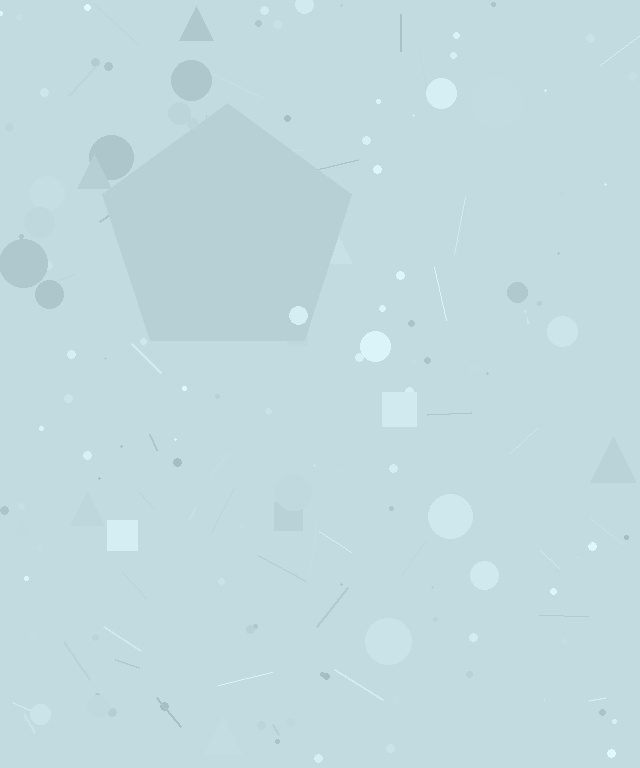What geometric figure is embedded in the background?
A pentagon is embedded in the background.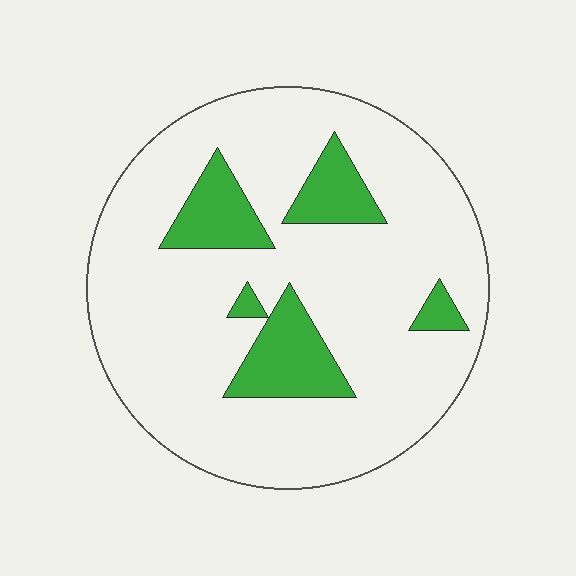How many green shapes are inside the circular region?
5.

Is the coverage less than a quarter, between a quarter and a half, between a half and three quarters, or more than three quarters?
Less than a quarter.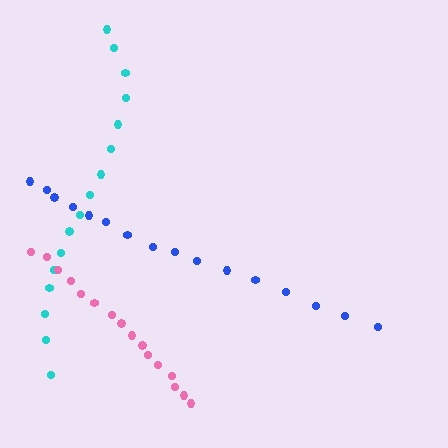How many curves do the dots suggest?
There are 3 distinct paths.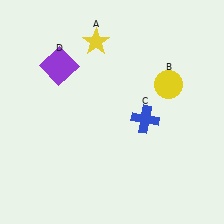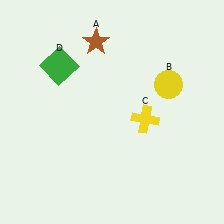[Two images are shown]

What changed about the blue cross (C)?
In Image 1, C is blue. In Image 2, it changed to yellow.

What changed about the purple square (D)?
In Image 1, D is purple. In Image 2, it changed to green.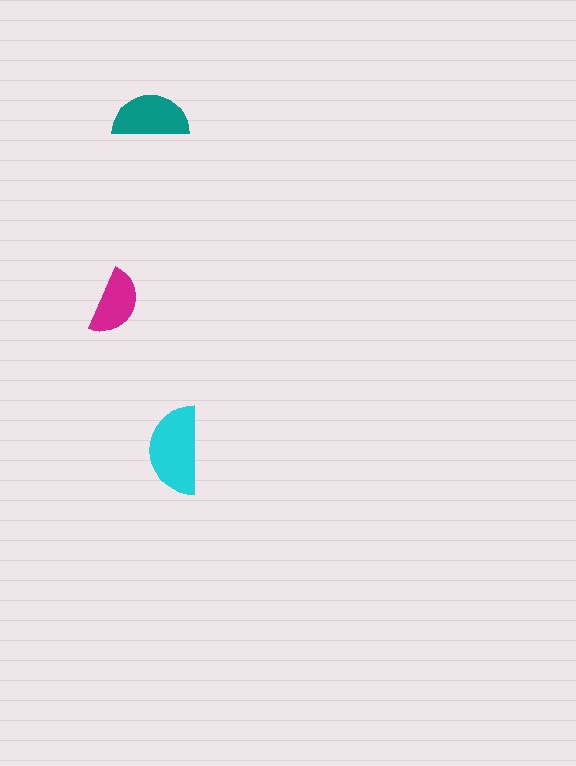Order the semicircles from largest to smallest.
the cyan one, the teal one, the magenta one.